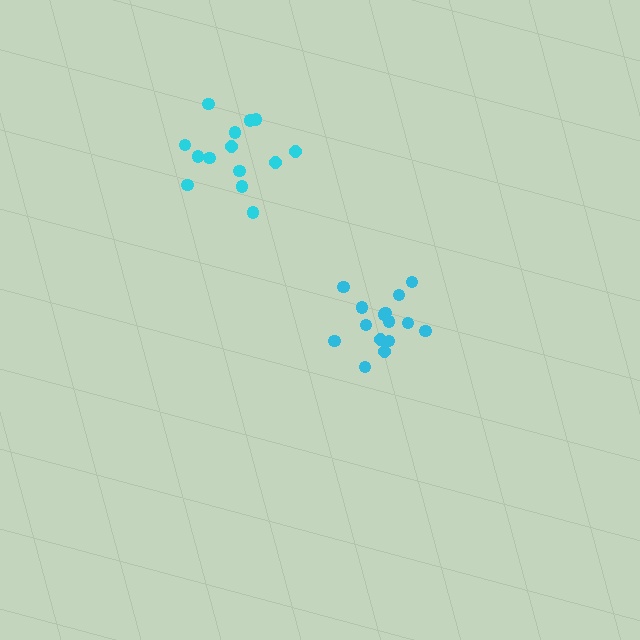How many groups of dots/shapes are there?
There are 2 groups.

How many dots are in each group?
Group 1: 15 dots, Group 2: 14 dots (29 total).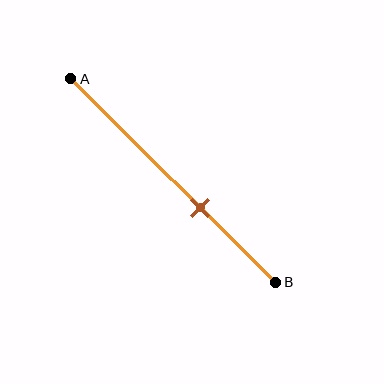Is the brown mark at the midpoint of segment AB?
No, the mark is at about 65% from A, not at the 50% midpoint.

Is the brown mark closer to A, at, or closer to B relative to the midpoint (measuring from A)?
The brown mark is closer to point B than the midpoint of segment AB.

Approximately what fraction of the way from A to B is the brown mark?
The brown mark is approximately 65% of the way from A to B.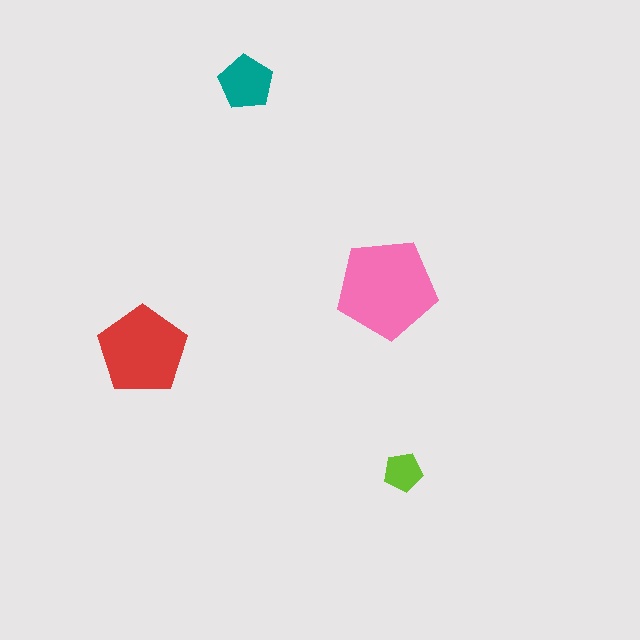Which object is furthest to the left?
The red pentagon is leftmost.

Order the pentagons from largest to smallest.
the pink one, the red one, the teal one, the lime one.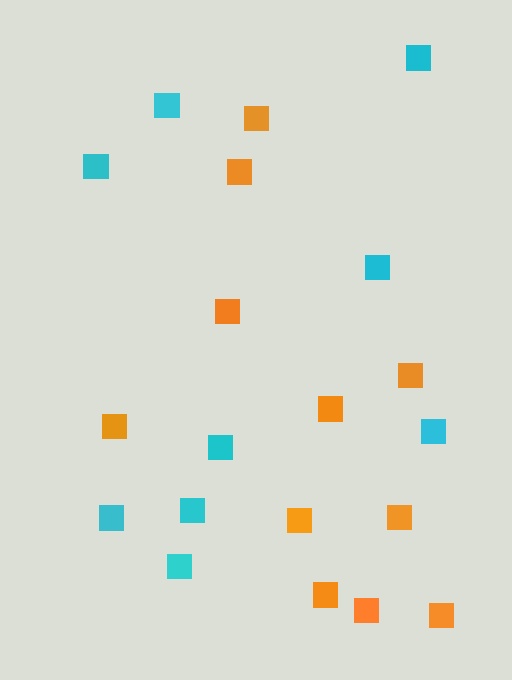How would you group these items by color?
There are 2 groups: one group of cyan squares (9) and one group of orange squares (11).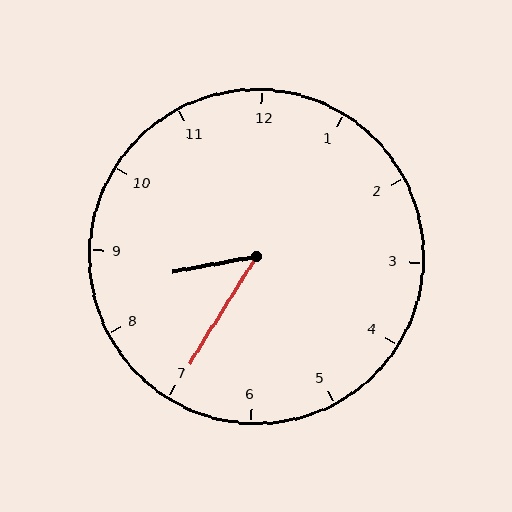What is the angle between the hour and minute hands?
Approximately 48 degrees.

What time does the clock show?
8:35.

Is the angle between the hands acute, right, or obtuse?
It is acute.